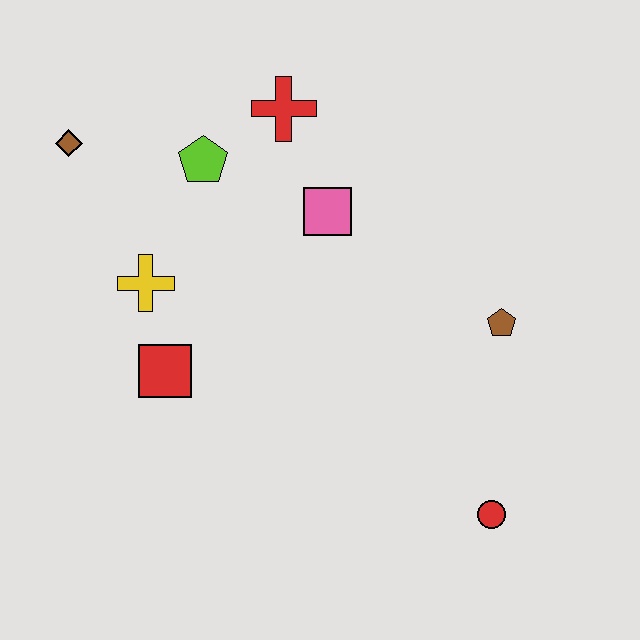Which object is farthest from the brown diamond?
The red circle is farthest from the brown diamond.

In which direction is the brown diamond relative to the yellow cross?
The brown diamond is above the yellow cross.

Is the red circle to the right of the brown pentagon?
No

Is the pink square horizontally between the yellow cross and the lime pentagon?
No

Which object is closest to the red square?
The yellow cross is closest to the red square.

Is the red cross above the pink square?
Yes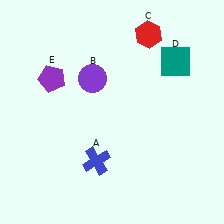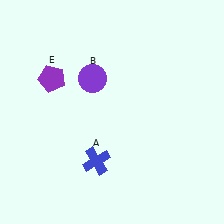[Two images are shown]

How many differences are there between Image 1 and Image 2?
There are 2 differences between the two images.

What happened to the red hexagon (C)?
The red hexagon (C) was removed in Image 2. It was in the top-right area of Image 1.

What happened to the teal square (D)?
The teal square (D) was removed in Image 2. It was in the top-right area of Image 1.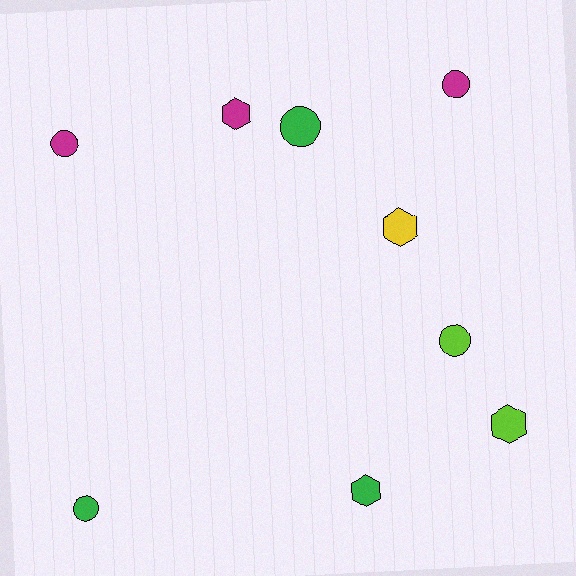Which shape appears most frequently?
Circle, with 5 objects.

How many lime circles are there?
There is 1 lime circle.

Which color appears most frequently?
Magenta, with 3 objects.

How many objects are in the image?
There are 9 objects.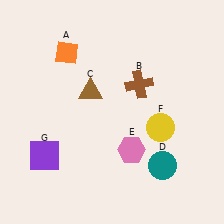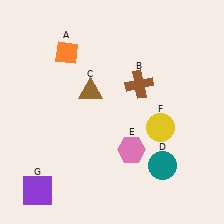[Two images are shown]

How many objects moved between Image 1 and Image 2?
1 object moved between the two images.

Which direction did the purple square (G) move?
The purple square (G) moved down.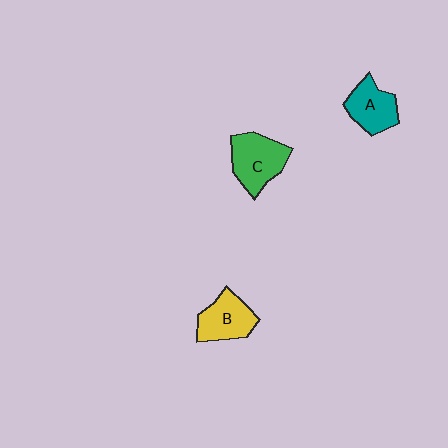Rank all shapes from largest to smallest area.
From largest to smallest: C (green), B (yellow), A (teal).